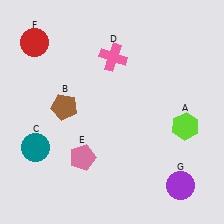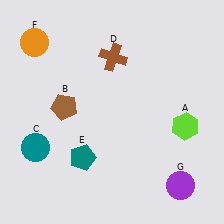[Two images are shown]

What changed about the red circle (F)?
In Image 1, F is red. In Image 2, it changed to orange.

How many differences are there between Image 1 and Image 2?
There are 3 differences between the two images.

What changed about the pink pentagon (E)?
In Image 1, E is pink. In Image 2, it changed to teal.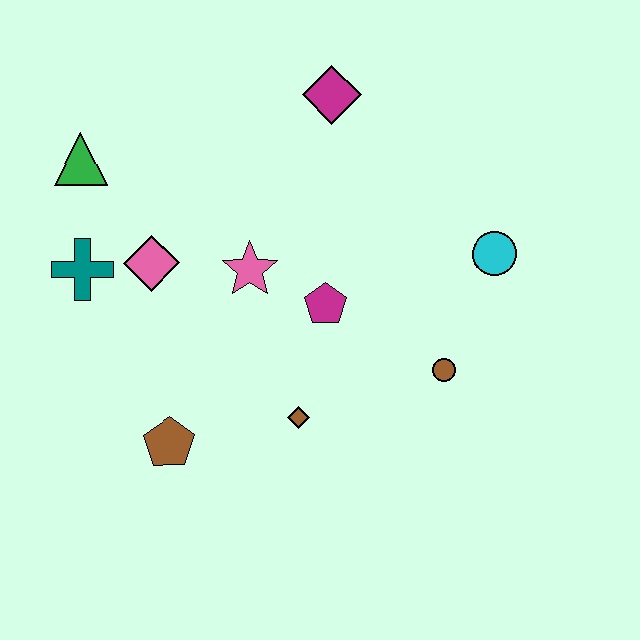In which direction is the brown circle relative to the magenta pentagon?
The brown circle is to the right of the magenta pentagon.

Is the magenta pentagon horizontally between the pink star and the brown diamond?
No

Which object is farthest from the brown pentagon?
The magenta diamond is farthest from the brown pentagon.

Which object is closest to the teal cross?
The pink diamond is closest to the teal cross.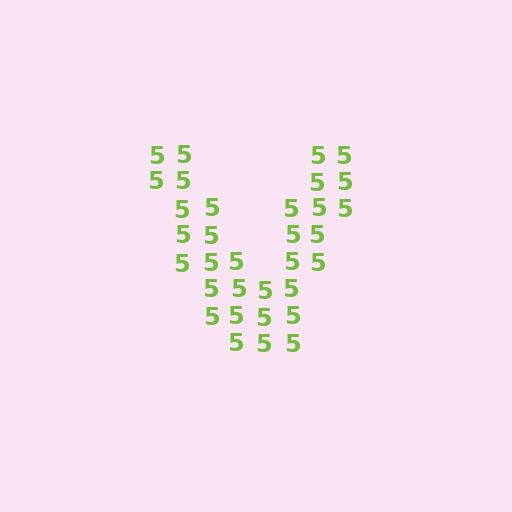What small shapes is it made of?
It is made of small digit 5's.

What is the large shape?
The large shape is the letter V.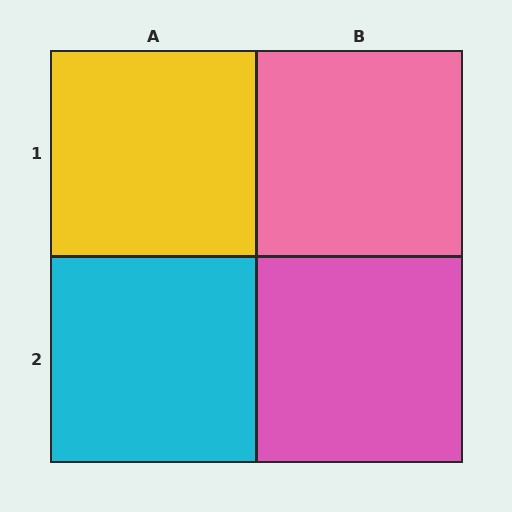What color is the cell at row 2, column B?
Pink.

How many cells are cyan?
1 cell is cyan.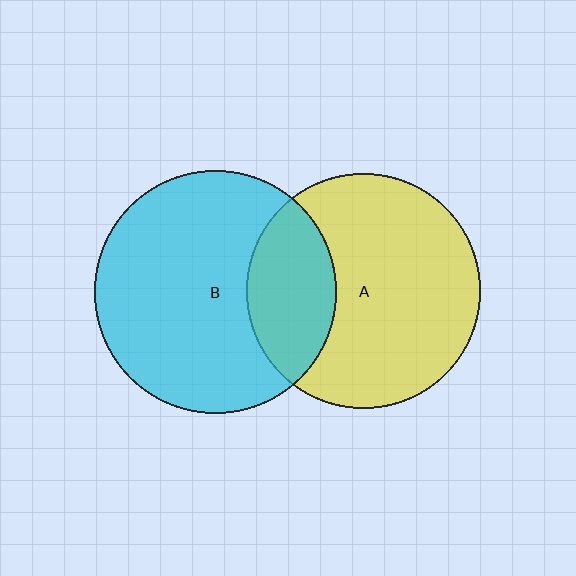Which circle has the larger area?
Circle B (cyan).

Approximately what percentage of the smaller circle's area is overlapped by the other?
Approximately 25%.